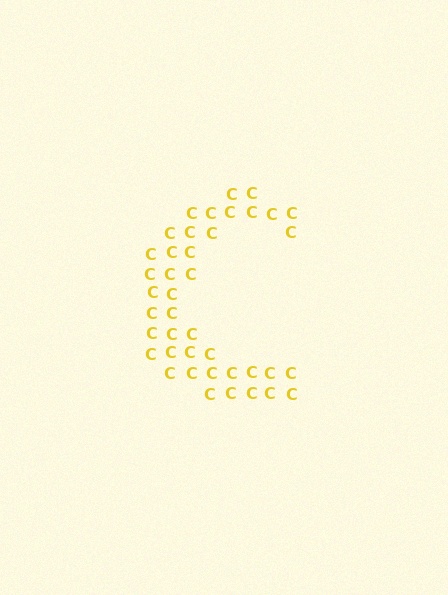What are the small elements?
The small elements are letter C's.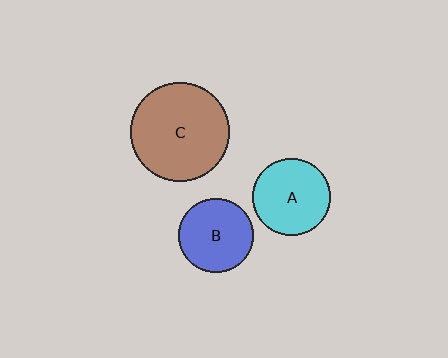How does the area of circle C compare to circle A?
Approximately 1.7 times.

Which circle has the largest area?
Circle C (brown).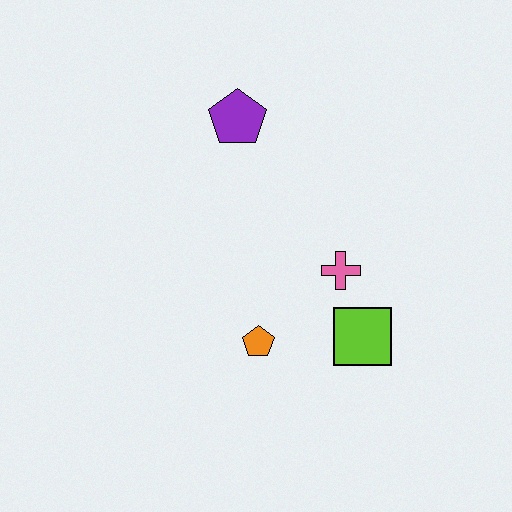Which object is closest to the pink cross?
The lime square is closest to the pink cross.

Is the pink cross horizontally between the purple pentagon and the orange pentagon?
No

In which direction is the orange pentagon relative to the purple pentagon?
The orange pentagon is below the purple pentagon.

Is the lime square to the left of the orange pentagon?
No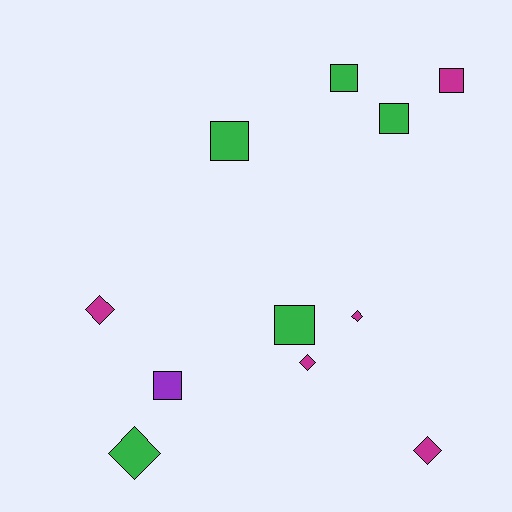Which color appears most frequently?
Magenta, with 5 objects.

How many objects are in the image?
There are 11 objects.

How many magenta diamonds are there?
There are 4 magenta diamonds.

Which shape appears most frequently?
Square, with 6 objects.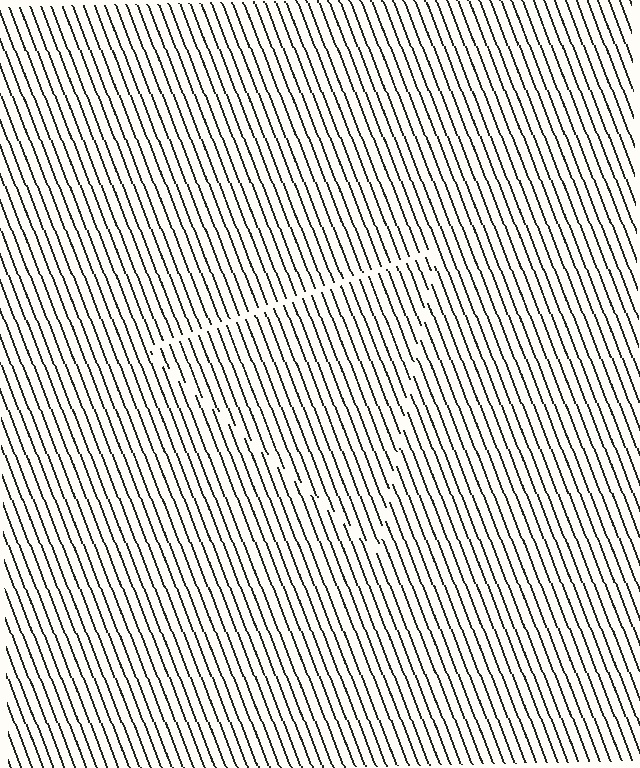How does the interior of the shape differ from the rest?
The interior of the shape contains the same grating, shifted by half a period — the contour is defined by the phase discontinuity where line-ends from the inner and outer gratings abut.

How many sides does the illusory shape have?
3 sides — the line-ends trace a triangle.